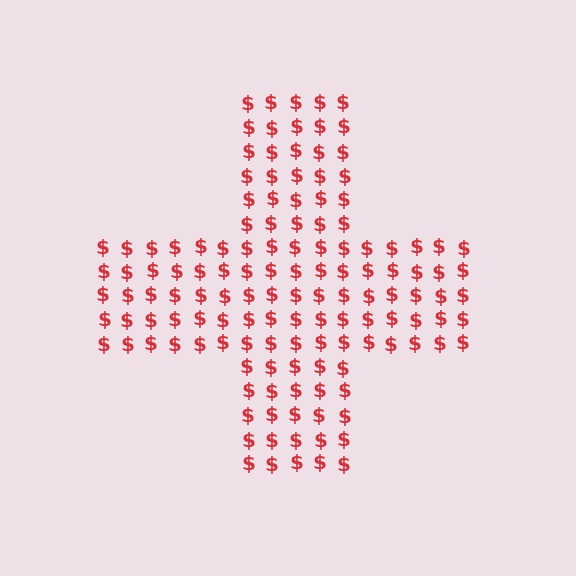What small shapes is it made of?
It is made of small dollar signs.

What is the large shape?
The large shape is a cross.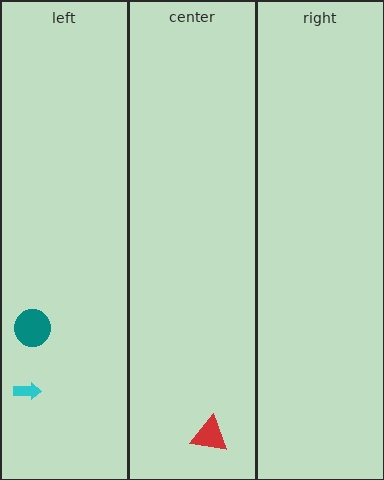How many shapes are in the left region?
2.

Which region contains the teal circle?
The left region.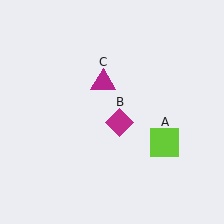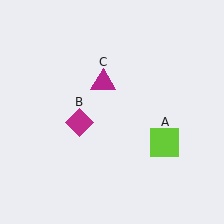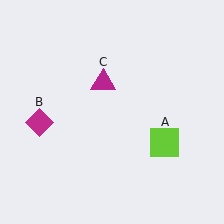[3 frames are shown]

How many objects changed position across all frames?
1 object changed position: magenta diamond (object B).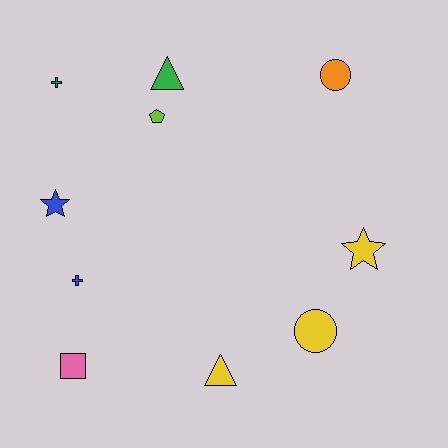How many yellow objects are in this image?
There are 3 yellow objects.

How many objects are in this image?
There are 10 objects.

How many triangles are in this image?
There are 2 triangles.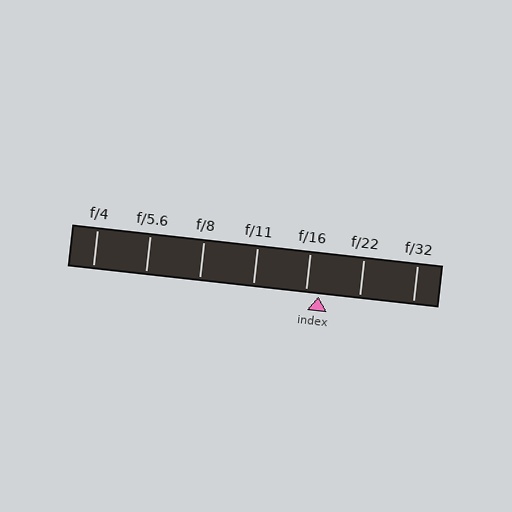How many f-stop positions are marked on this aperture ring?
There are 7 f-stop positions marked.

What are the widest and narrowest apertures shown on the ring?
The widest aperture shown is f/4 and the narrowest is f/32.